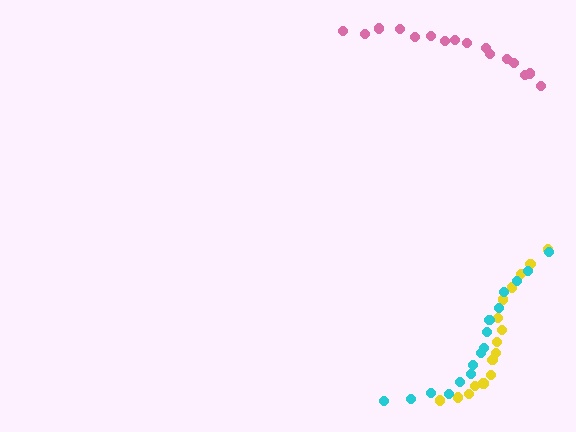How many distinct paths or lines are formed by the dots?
There are 3 distinct paths.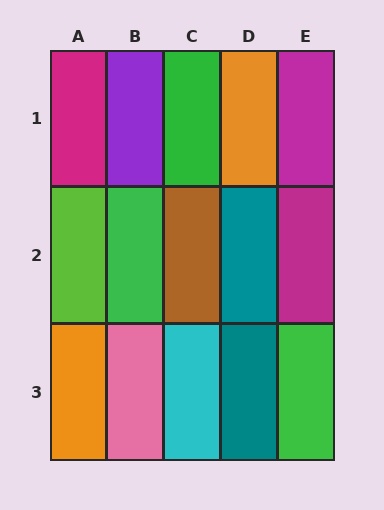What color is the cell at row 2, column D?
Teal.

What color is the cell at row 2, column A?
Lime.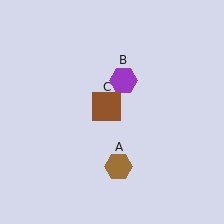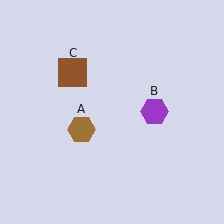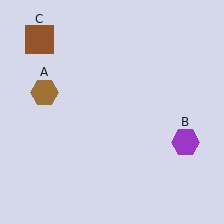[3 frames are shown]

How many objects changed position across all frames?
3 objects changed position: brown hexagon (object A), purple hexagon (object B), brown square (object C).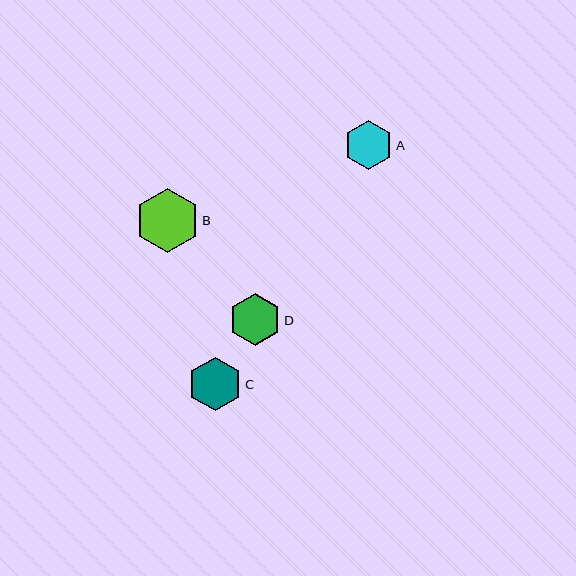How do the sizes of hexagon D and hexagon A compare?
Hexagon D and hexagon A are approximately the same size.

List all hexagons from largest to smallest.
From largest to smallest: B, C, D, A.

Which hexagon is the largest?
Hexagon B is the largest with a size of approximately 64 pixels.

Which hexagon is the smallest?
Hexagon A is the smallest with a size of approximately 49 pixels.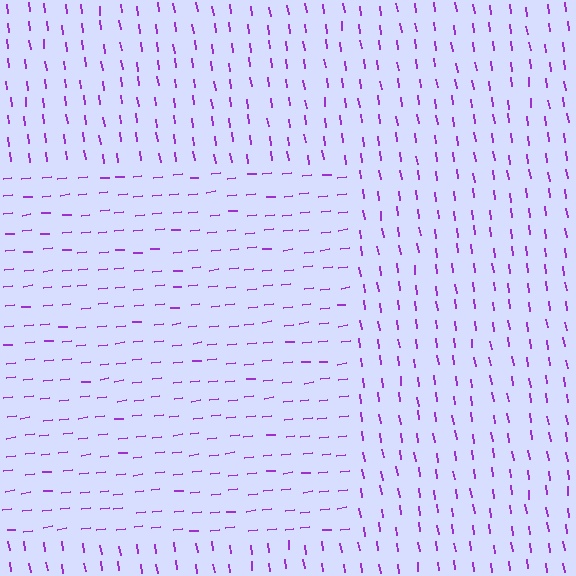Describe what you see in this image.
The image is filled with small purple line segments. A rectangle region in the image has lines oriented differently from the surrounding lines, creating a visible texture boundary.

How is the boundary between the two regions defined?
The boundary is defined purely by a change in line orientation (approximately 88 degrees difference). All lines are the same color and thickness.